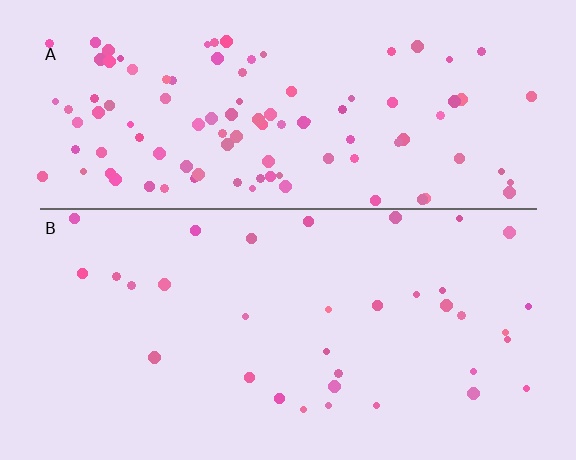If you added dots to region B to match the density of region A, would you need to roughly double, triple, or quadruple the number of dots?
Approximately triple.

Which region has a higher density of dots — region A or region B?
A (the top).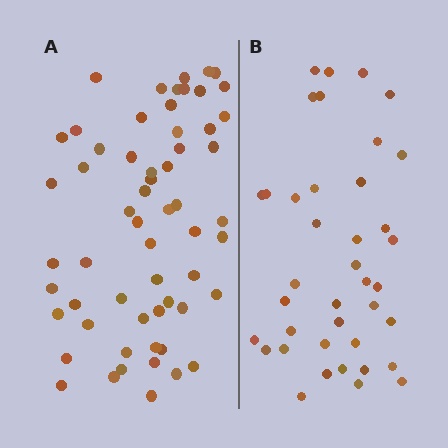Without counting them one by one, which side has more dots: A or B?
Region A (the left region) has more dots.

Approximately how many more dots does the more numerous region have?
Region A has approximately 20 more dots than region B.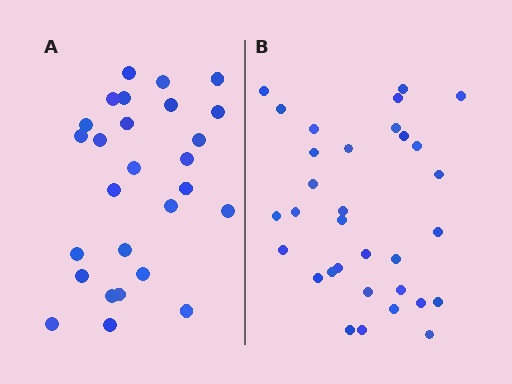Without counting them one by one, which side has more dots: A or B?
Region B (the right region) has more dots.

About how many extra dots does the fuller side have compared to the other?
Region B has about 5 more dots than region A.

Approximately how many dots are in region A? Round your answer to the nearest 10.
About 30 dots. (The exact count is 27, which rounds to 30.)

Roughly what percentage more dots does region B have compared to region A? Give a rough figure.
About 20% more.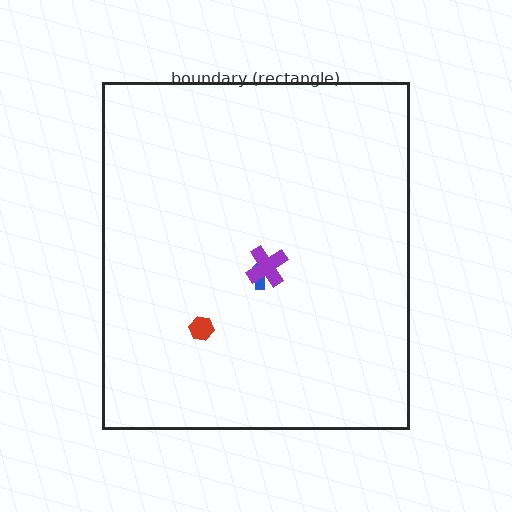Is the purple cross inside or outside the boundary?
Inside.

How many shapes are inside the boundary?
3 inside, 0 outside.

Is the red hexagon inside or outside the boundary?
Inside.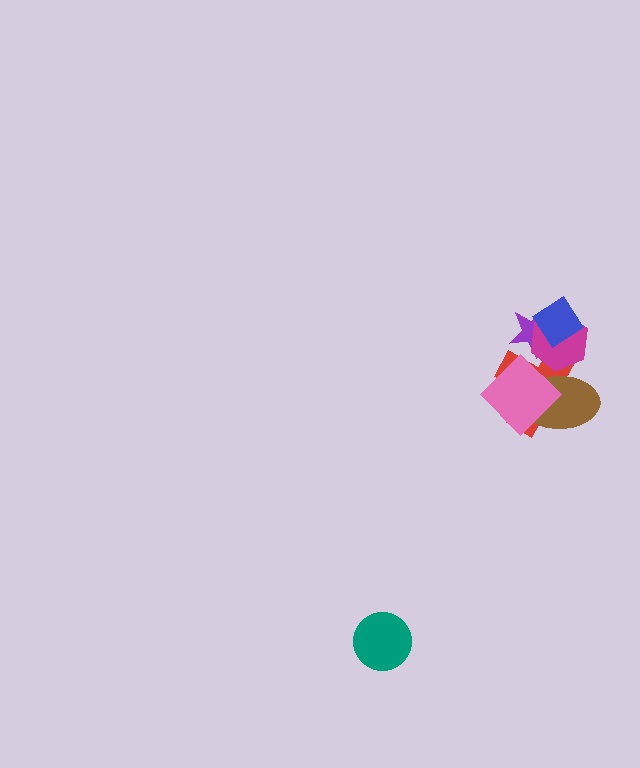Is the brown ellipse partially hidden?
Yes, it is partially covered by another shape.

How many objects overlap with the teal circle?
0 objects overlap with the teal circle.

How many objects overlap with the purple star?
3 objects overlap with the purple star.